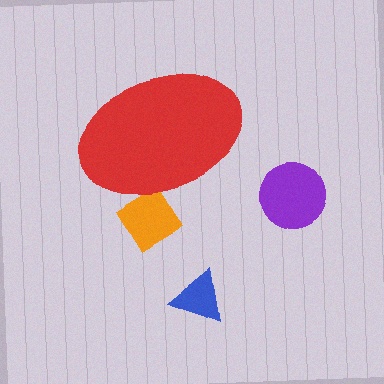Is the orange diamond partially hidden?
Yes, the orange diamond is partially hidden behind the red ellipse.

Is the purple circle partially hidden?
No, the purple circle is fully visible.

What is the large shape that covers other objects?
A red ellipse.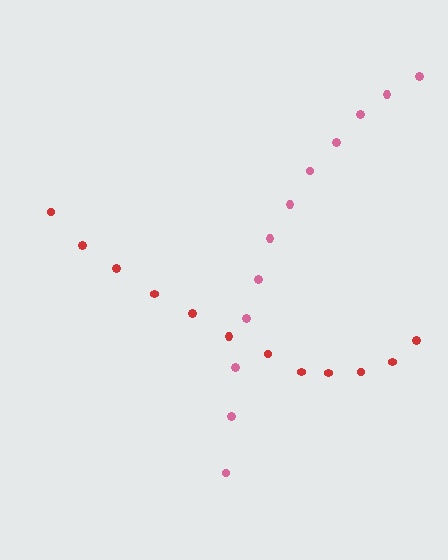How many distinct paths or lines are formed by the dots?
There are 2 distinct paths.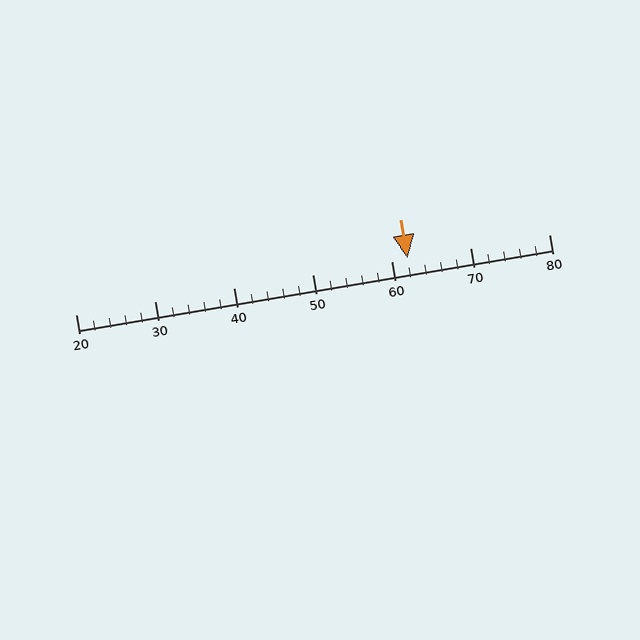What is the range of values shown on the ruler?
The ruler shows values from 20 to 80.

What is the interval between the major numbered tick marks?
The major tick marks are spaced 10 units apart.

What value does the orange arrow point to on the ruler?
The orange arrow points to approximately 62.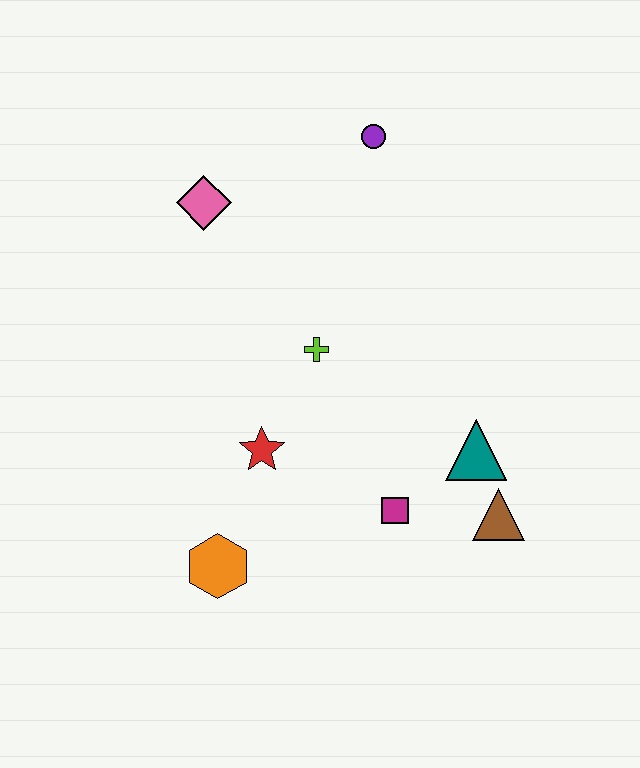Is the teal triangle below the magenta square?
No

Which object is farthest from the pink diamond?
The brown triangle is farthest from the pink diamond.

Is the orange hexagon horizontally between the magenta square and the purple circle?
No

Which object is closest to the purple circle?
The pink diamond is closest to the purple circle.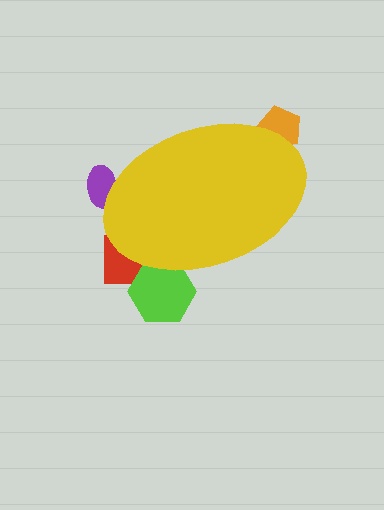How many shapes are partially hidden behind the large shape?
4 shapes are partially hidden.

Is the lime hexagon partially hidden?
Yes, the lime hexagon is partially hidden behind the yellow ellipse.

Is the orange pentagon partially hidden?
Yes, the orange pentagon is partially hidden behind the yellow ellipse.